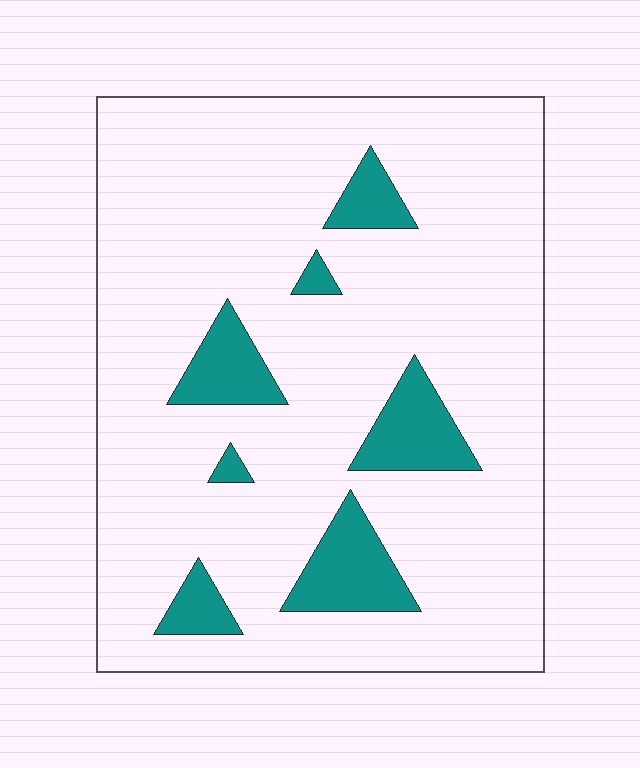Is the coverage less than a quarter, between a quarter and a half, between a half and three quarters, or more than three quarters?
Less than a quarter.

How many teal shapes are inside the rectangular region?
7.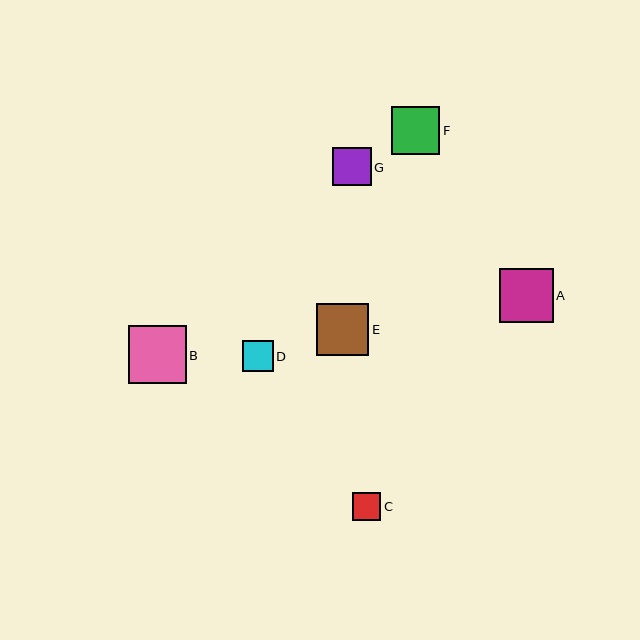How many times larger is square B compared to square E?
Square B is approximately 1.1 times the size of square E.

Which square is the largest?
Square B is the largest with a size of approximately 58 pixels.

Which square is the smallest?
Square C is the smallest with a size of approximately 28 pixels.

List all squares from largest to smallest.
From largest to smallest: B, A, E, F, G, D, C.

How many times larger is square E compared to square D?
Square E is approximately 1.7 times the size of square D.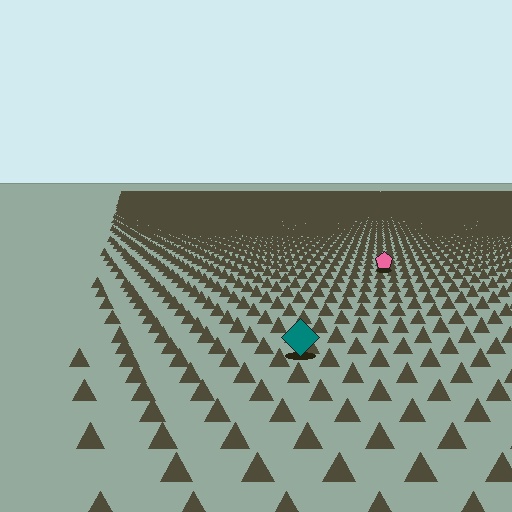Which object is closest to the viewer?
The teal diamond is closest. The texture marks near it are larger and more spread out.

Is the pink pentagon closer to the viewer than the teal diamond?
No. The teal diamond is closer — you can tell from the texture gradient: the ground texture is coarser near it.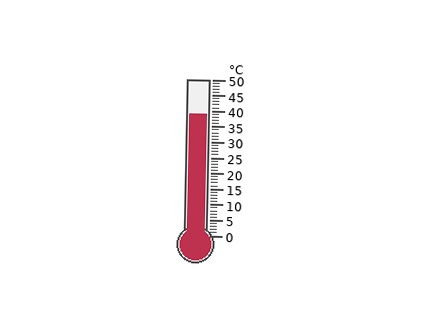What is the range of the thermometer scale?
The thermometer scale ranges from 0°C to 50°C.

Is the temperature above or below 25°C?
The temperature is above 25°C.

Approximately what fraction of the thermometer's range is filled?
The thermometer is filled to approximately 80% of its range.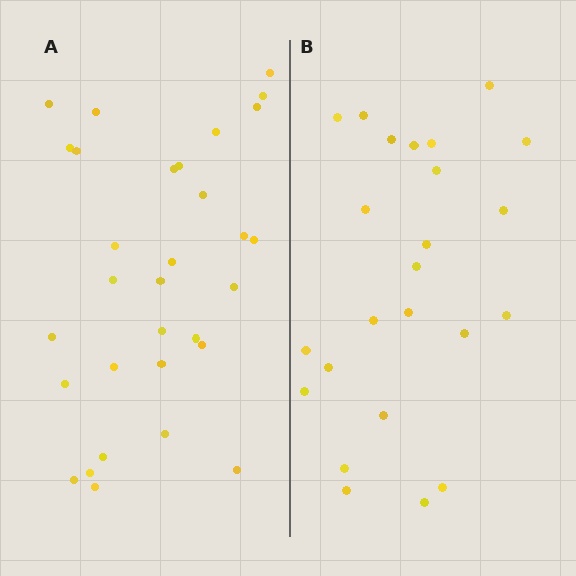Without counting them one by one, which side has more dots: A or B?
Region A (the left region) has more dots.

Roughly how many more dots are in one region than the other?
Region A has roughly 8 or so more dots than region B.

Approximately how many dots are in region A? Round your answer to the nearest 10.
About 30 dots. (The exact count is 31, which rounds to 30.)